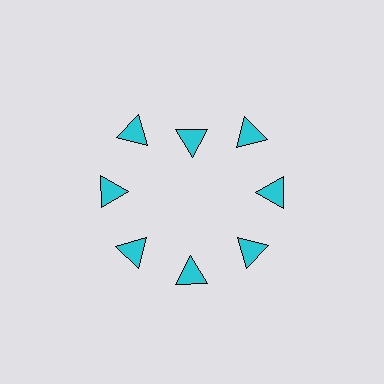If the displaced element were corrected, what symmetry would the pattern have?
It would have 8-fold rotational symmetry — the pattern would map onto itself every 45 degrees.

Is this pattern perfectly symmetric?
No. The 8 cyan triangles are arranged in a ring, but one element near the 12 o'clock position is pulled inward toward the center, breaking the 8-fold rotational symmetry.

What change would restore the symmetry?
The symmetry would be restored by moving it outward, back onto the ring so that all 8 triangles sit at equal angles and equal distance from the center.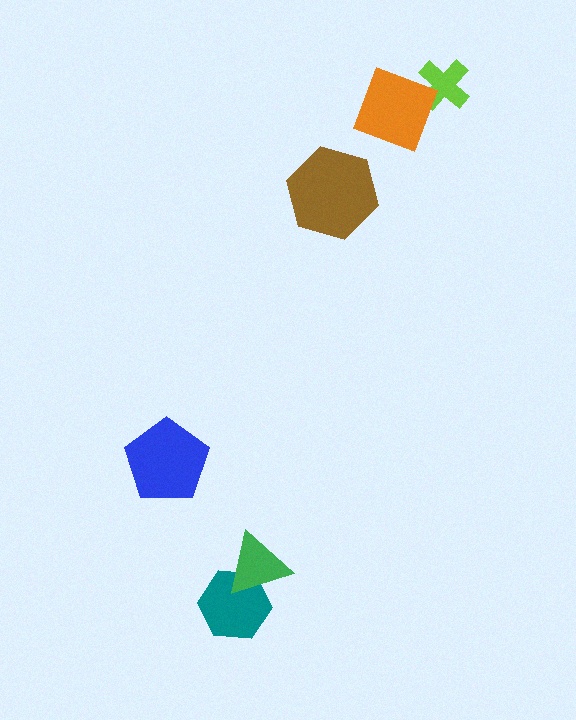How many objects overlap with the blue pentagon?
0 objects overlap with the blue pentagon.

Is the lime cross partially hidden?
Yes, it is partially covered by another shape.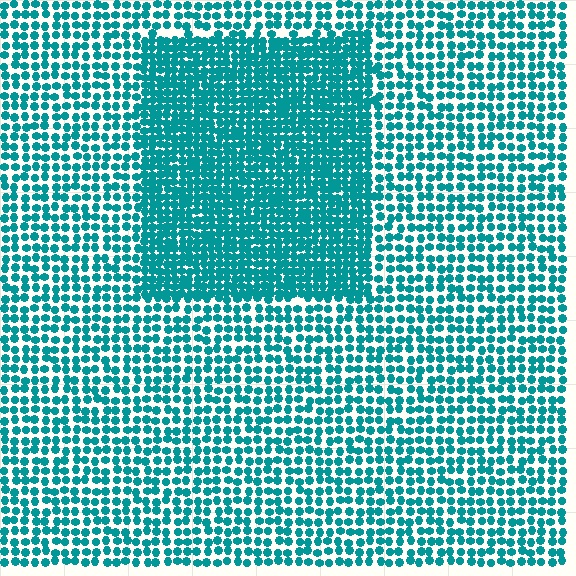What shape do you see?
I see a rectangle.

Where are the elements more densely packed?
The elements are more densely packed inside the rectangle boundary.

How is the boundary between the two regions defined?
The boundary is defined by a change in element density (approximately 1.9x ratio). All elements are the same color, size, and shape.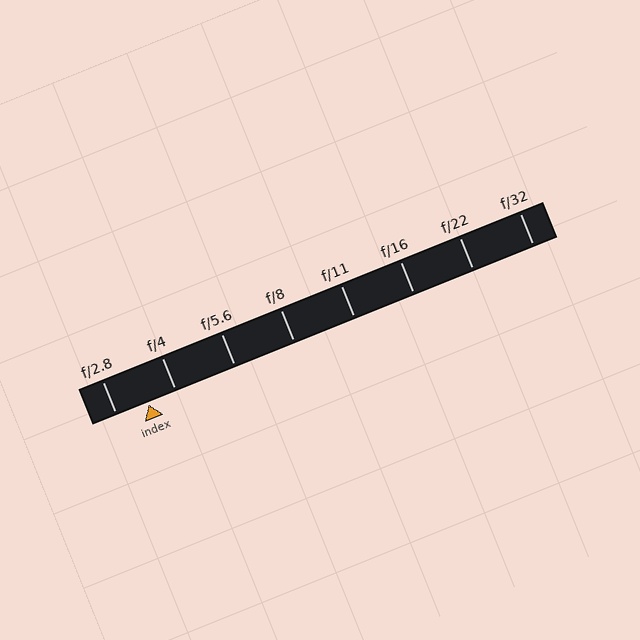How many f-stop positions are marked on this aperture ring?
There are 8 f-stop positions marked.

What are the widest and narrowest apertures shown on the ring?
The widest aperture shown is f/2.8 and the narrowest is f/32.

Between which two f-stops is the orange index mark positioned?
The index mark is between f/2.8 and f/4.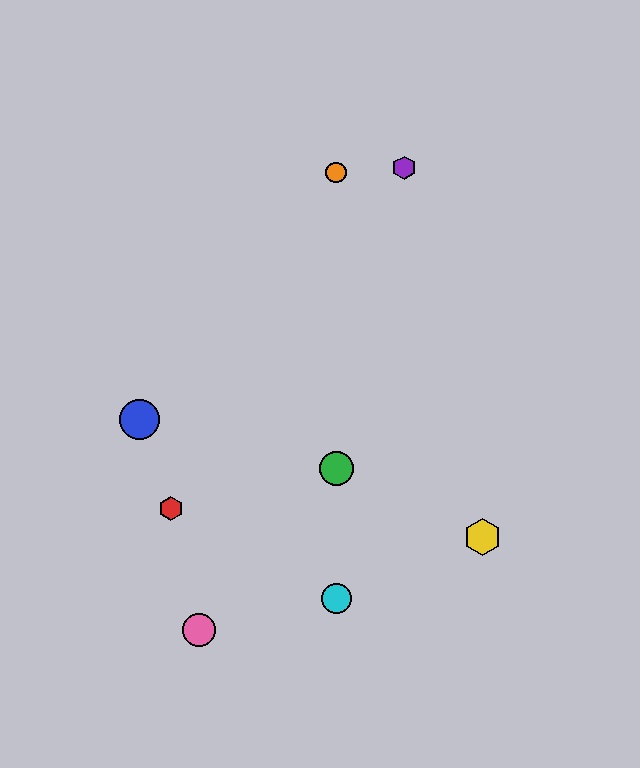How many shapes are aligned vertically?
3 shapes (the green circle, the orange circle, the cyan circle) are aligned vertically.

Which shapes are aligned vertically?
The green circle, the orange circle, the cyan circle are aligned vertically.